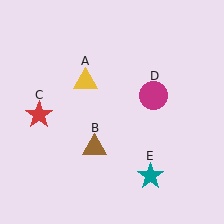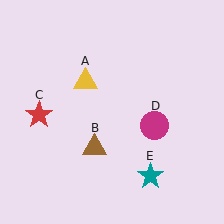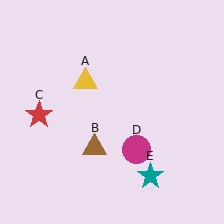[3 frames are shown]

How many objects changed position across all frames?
1 object changed position: magenta circle (object D).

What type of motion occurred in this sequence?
The magenta circle (object D) rotated clockwise around the center of the scene.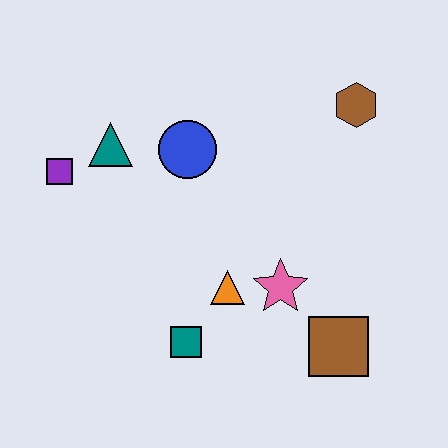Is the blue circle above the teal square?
Yes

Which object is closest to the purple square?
The teal triangle is closest to the purple square.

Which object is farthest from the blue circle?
The brown square is farthest from the blue circle.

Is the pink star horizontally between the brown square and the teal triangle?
Yes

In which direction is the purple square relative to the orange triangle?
The purple square is to the left of the orange triangle.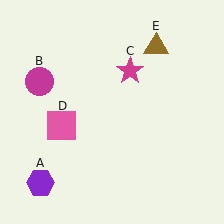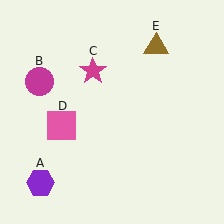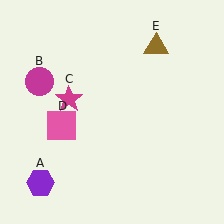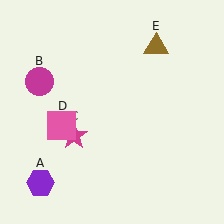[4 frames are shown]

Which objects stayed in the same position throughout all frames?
Purple hexagon (object A) and magenta circle (object B) and pink square (object D) and brown triangle (object E) remained stationary.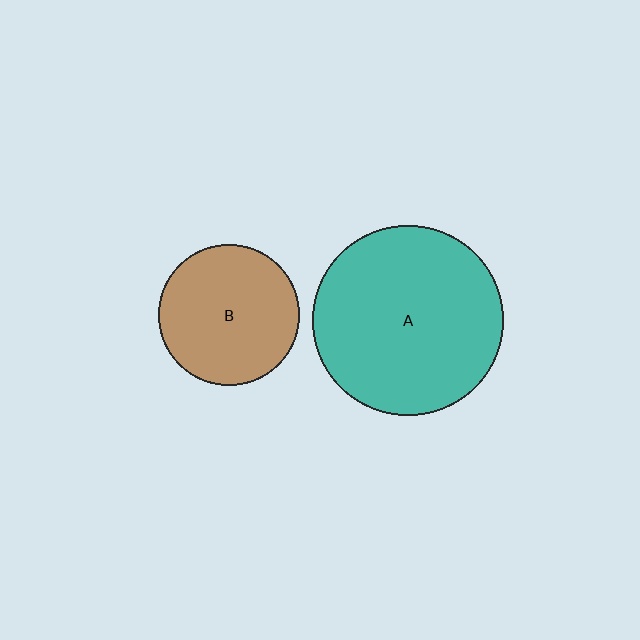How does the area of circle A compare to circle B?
Approximately 1.8 times.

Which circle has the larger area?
Circle A (teal).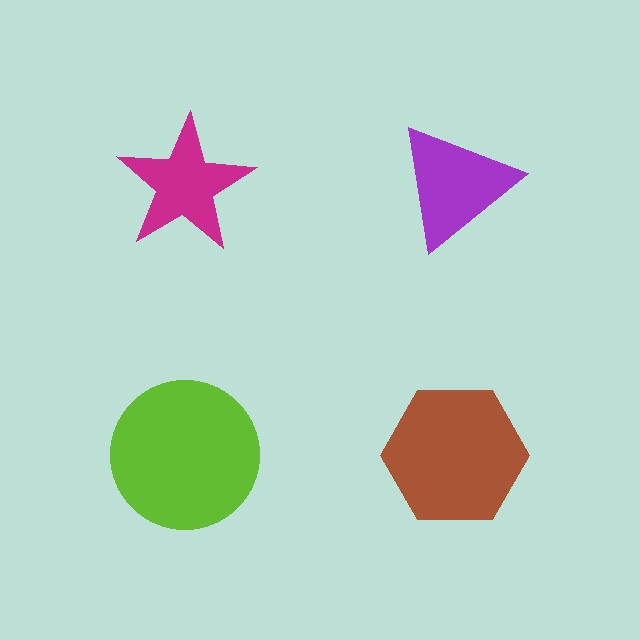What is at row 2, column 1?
A lime circle.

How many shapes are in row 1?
2 shapes.